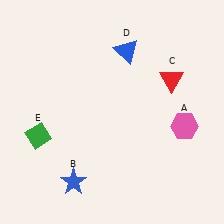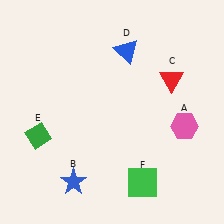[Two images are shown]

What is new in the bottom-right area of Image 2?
A green square (F) was added in the bottom-right area of Image 2.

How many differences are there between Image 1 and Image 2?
There is 1 difference between the two images.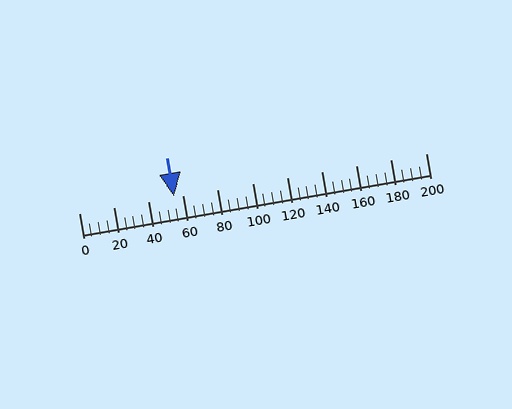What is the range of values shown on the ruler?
The ruler shows values from 0 to 200.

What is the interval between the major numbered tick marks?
The major tick marks are spaced 20 units apart.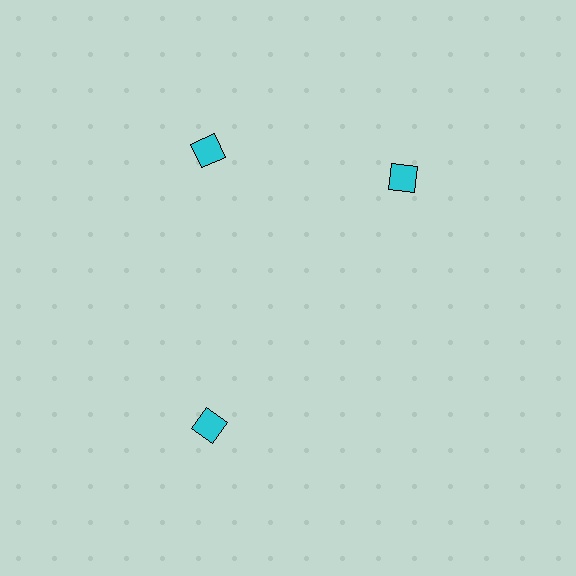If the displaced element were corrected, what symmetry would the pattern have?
It would have 3-fold rotational symmetry — the pattern would map onto itself every 120 degrees.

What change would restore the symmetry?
The symmetry would be restored by rotating it back into even spacing with its neighbors so that all 3 diamonds sit at equal angles and equal distance from the center.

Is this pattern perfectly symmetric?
No. The 3 cyan diamonds are arranged in a ring, but one element near the 3 o'clock position is rotated out of alignment along the ring, breaking the 3-fold rotational symmetry.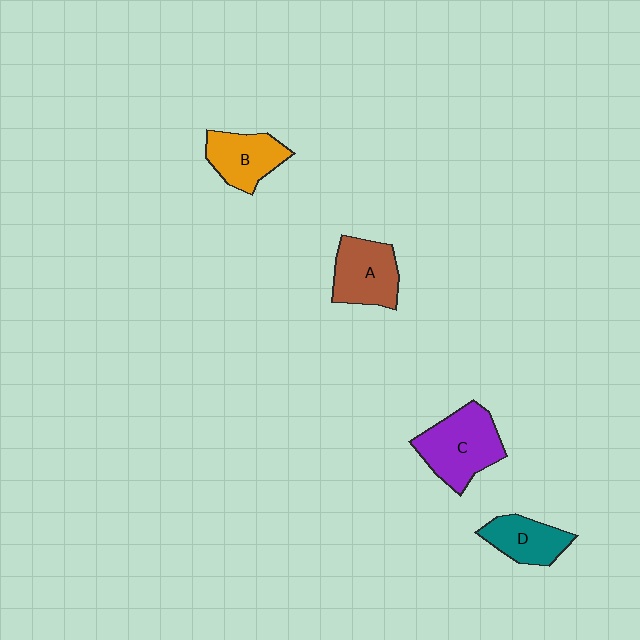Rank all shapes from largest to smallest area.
From largest to smallest: C (purple), A (brown), B (orange), D (teal).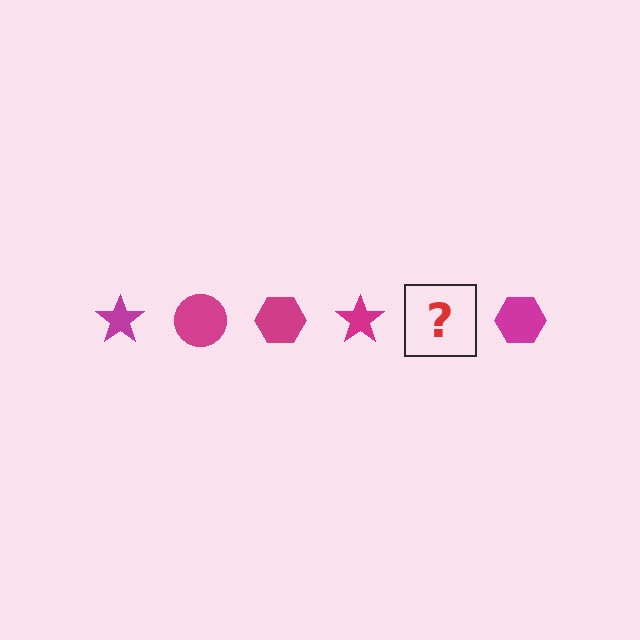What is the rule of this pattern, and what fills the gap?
The rule is that the pattern cycles through star, circle, hexagon shapes in magenta. The gap should be filled with a magenta circle.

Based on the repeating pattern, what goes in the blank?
The blank should be a magenta circle.